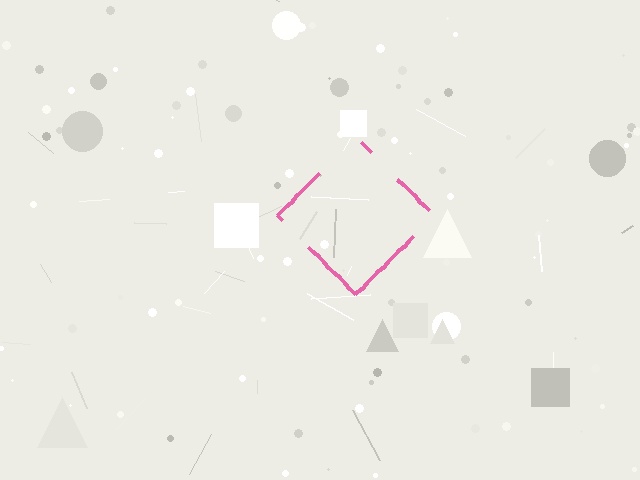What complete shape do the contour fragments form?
The contour fragments form a diamond.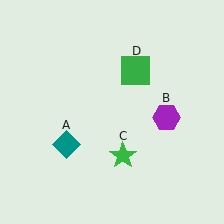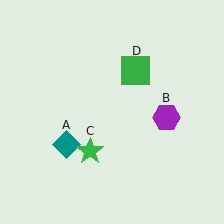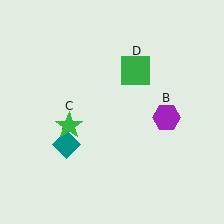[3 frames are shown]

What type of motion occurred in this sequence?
The green star (object C) rotated clockwise around the center of the scene.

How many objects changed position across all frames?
1 object changed position: green star (object C).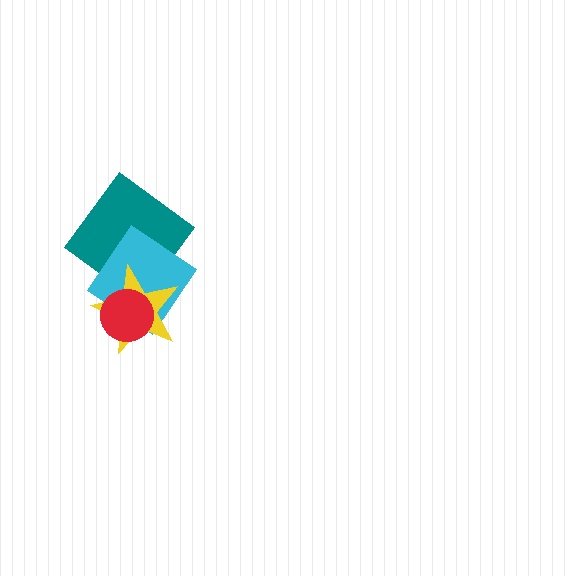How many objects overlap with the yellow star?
3 objects overlap with the yellow star.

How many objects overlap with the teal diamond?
2 objects overlap with the teal diamond.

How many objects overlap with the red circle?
2 objects overlap with the red circle.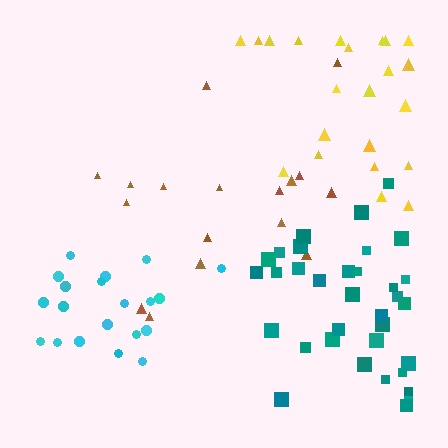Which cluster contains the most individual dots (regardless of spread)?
Teal (34).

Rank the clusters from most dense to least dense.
cyan, teal, yellow, brown.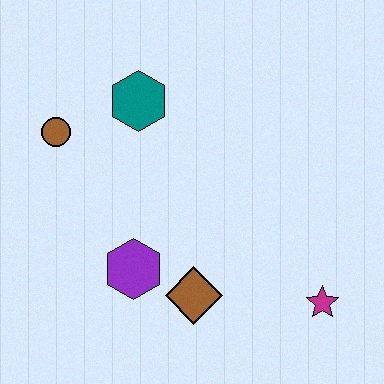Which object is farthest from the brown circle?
The magenta star is farthest from the brown circle.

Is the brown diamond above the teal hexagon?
No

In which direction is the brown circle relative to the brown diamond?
The brown circle is above the brown diamond.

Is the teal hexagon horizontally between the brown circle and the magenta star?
Yes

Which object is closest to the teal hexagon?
The brown circle is closest to the teal hexagon.